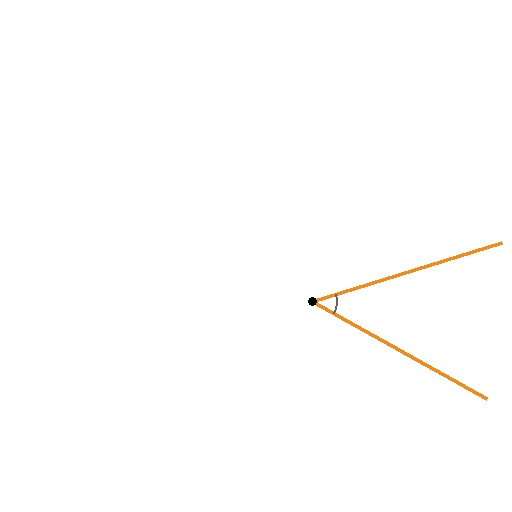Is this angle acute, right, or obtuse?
It is acute.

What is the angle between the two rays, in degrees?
Approximately 46 degrees.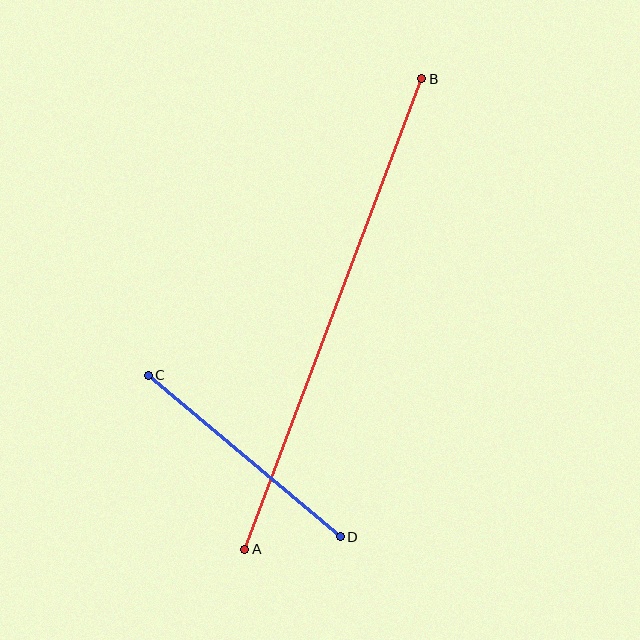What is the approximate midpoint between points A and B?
The midpoint is at approximately (333, 314) pixels.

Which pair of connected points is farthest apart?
Points A and B are farthest apart.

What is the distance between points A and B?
The distance is approximately 503 pixels.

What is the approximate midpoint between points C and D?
The midpoint is at approximately (244, 456) pixels.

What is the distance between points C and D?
The distance is approximately 251 pixels.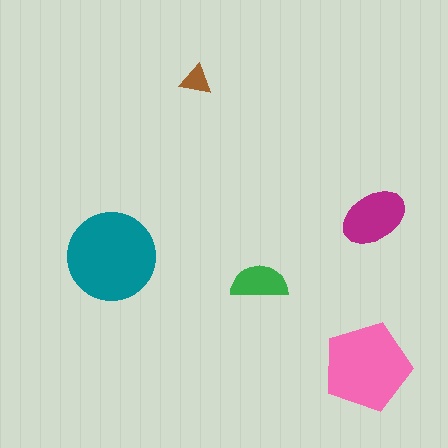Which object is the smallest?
The brown triangle.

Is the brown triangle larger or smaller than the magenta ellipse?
Smaller.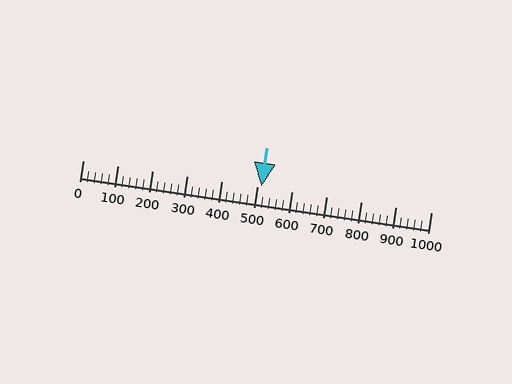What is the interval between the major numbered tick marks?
The major tick marks are spaced 100 units apart.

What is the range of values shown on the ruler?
The ruler shows values from 0 to 1000.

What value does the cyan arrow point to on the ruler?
The cyan arrow points to approximately 514.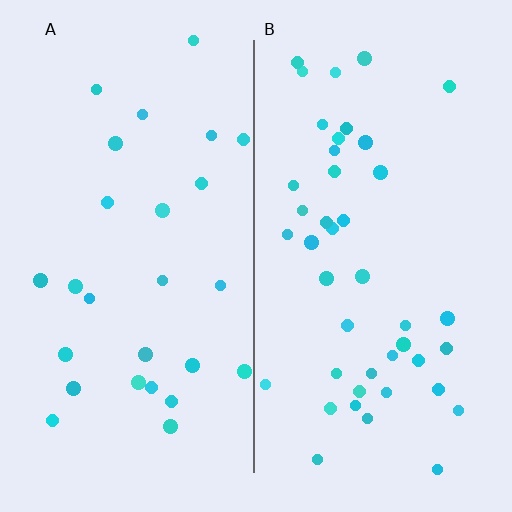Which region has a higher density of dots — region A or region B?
B (the right).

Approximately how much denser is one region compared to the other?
Approximately 1.6× — region B over region A.